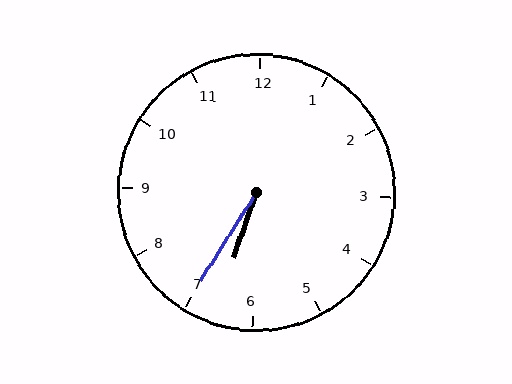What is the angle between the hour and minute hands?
Approximately 12 degrees.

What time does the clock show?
6:35.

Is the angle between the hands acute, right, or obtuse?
It is acute.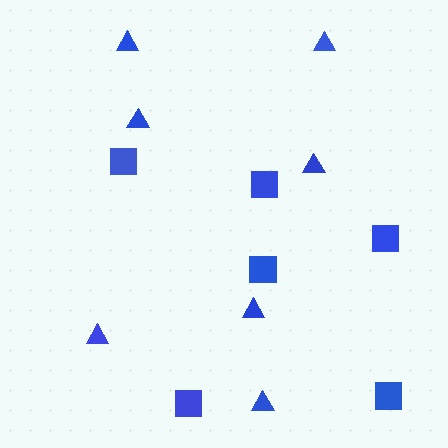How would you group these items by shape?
There are 2 groups: one group of triangles (7) and one group of squares (6).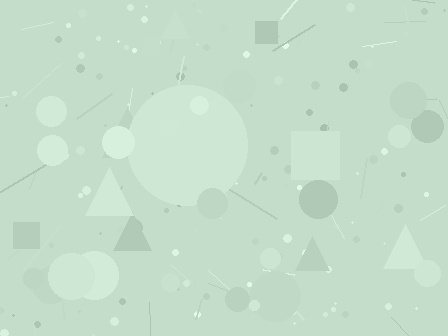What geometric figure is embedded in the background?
A circle is embedded in the background.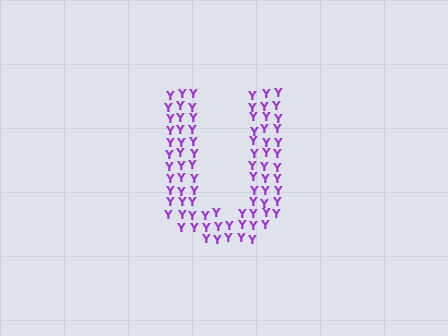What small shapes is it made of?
It is made of small letter Y's.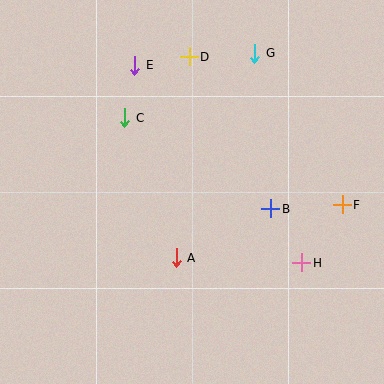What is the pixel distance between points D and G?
The distance between D and G is 66 pixels.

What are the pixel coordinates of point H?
Point H is at (302, 263).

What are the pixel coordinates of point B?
Point B is at (271, 209).